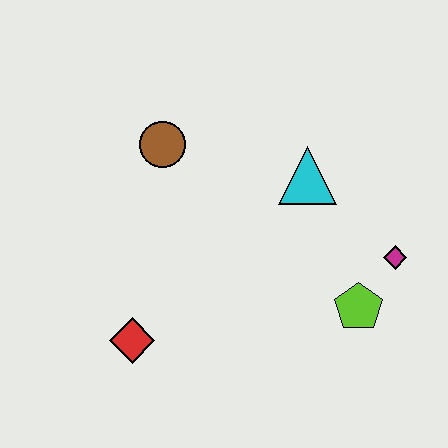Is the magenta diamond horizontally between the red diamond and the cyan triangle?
No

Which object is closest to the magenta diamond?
The lime pentagon is closest to the magenta diamond.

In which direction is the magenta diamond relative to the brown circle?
The magenta diamond is to the right of the brown circle.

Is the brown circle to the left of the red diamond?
No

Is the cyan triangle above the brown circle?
No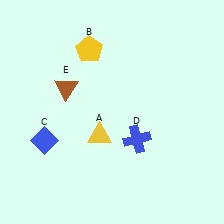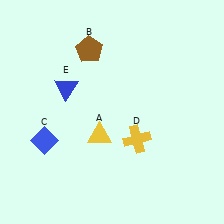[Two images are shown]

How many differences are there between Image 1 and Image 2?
There are 3 differences between the two images.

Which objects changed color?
B changed from yellow to brown. D changed from blue to yellow. E changed from brown to blue.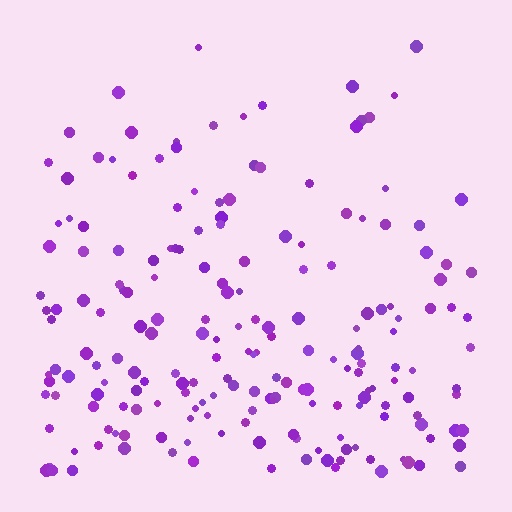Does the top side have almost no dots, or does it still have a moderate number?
Still a moderate number, just noticeably fewer than the bottom.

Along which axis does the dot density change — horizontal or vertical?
Vertical.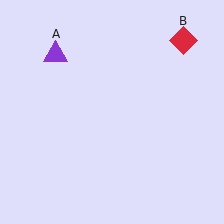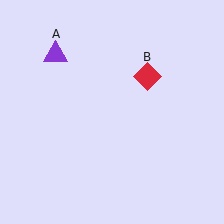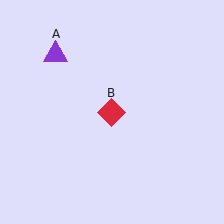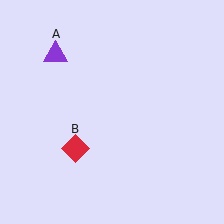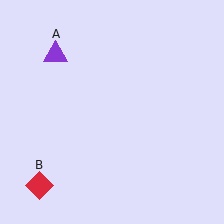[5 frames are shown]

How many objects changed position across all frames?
1 object changed position: red diamond (object B).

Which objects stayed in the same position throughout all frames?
Purple triangle (object A) remained stationary.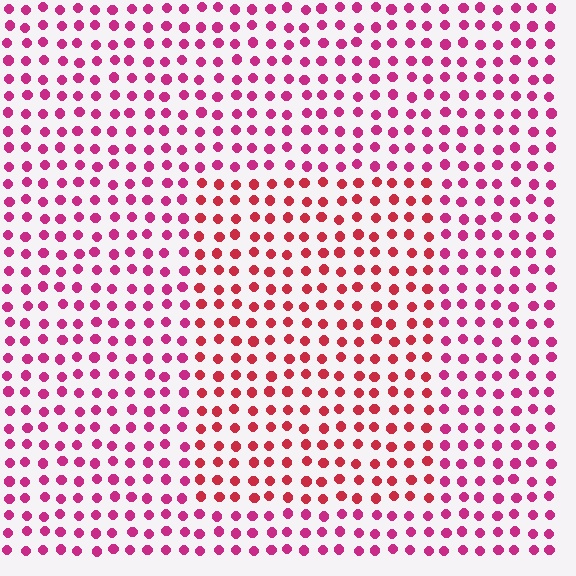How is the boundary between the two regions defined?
The boundary is defined purely by a slight shift in hue (about 26 degrees). Spacing, size, and orientation are identical on both sides.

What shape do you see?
I see a rectangle.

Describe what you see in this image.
The image is filled with small magenta elements in a uniform arrangement. A rectangle-shaped region is visible where the elements are tinted to a slightly different hue, forming a subtle color boundary.